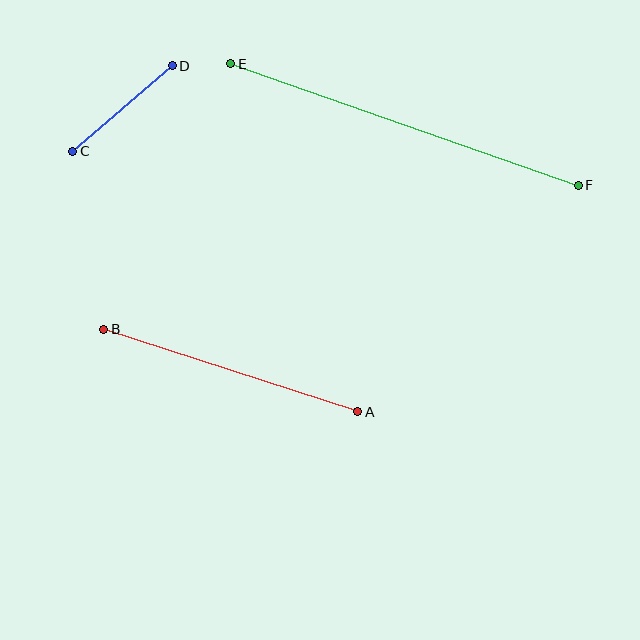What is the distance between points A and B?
The distance is approximately 267 pixels.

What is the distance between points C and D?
The distance is approximately 131 pixels.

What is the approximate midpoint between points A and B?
The midpoint is at approximately (231, 370) pixels.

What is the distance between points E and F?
The distance is approximately 368 pixels.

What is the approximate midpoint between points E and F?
The midpoint is at approximately (405, 124) pixels.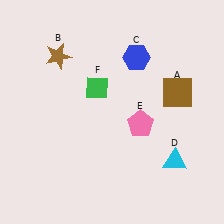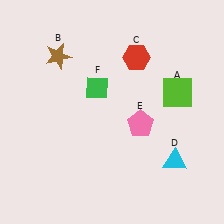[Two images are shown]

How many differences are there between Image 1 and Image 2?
There are 2 differences between the two images.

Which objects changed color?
A changed from brown to lime. C changed from blue to red.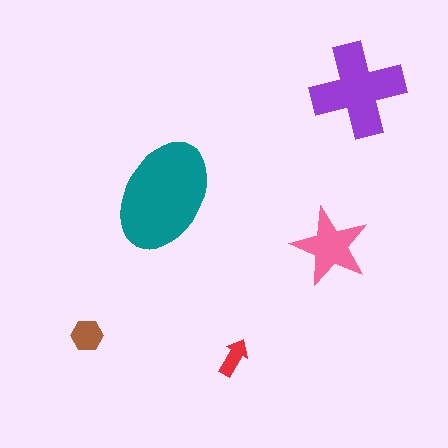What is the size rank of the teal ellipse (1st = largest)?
1st.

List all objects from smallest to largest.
The red arrow, the brown hexagon, the pink star, the purple cross, the teal ellipse.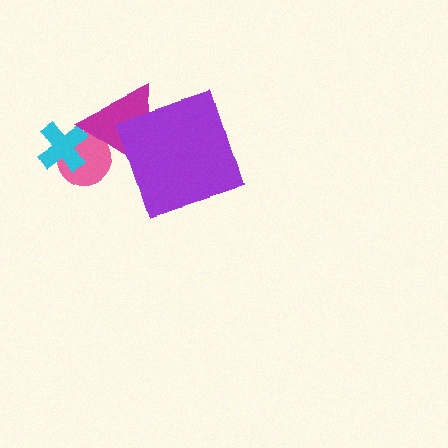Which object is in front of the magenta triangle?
The purple square is in front of the magenta triangle.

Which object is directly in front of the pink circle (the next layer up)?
The cyan cross is directly in front of the pink circle.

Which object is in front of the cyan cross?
The magenta triangle is in front of the cyan cross.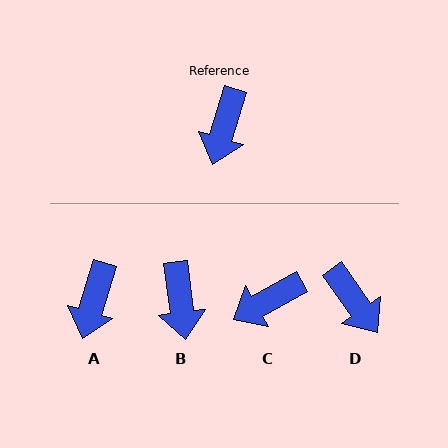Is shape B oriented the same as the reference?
No, it is off by about 24 degrees.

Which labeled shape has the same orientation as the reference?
A.